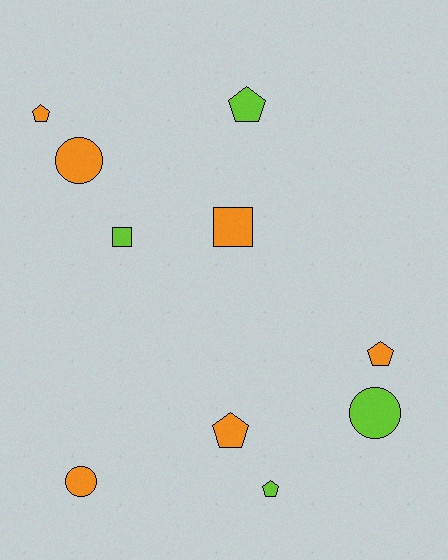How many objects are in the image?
There are 10 objects.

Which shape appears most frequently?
Pentagon, with 5 objects.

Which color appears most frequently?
Orange, with 6 objects.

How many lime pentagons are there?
There are 2 lime pentagons.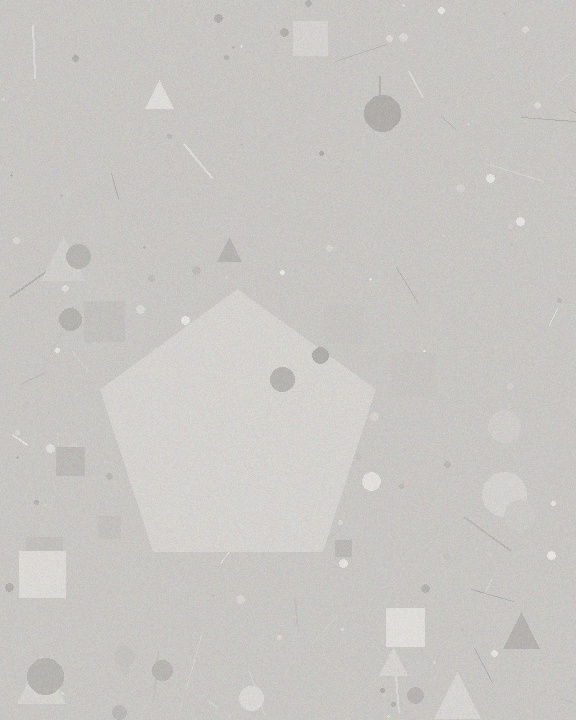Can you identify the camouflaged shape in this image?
The camouflaged shape is a pentagon.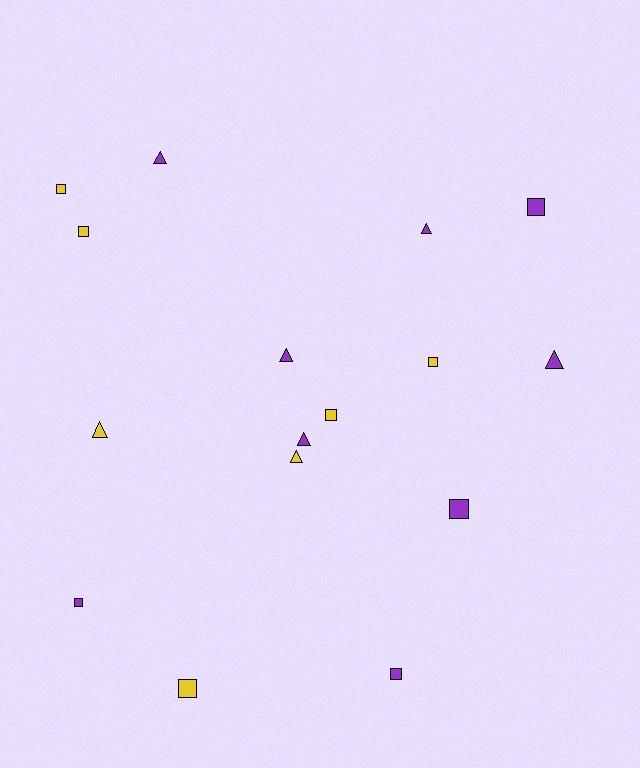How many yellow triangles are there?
There are 2 yellow triangles.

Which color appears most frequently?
Purple, with 9 objects.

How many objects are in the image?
There are 16 objects.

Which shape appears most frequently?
Square, with 9 objects.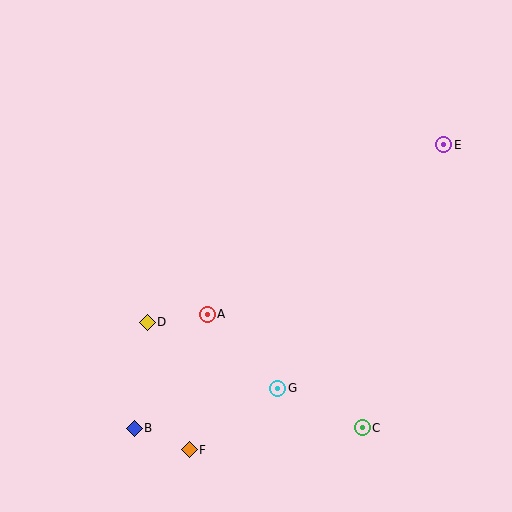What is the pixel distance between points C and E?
The distance between C and E is 294 pixels.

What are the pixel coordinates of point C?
Point C is at (362, 428).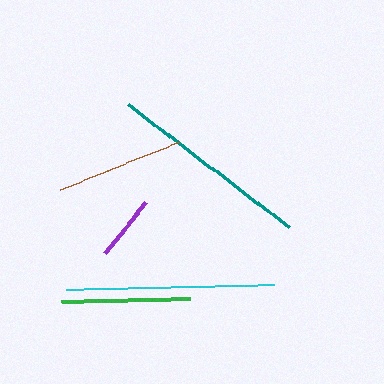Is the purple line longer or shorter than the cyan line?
The cyan line is longer than the purple line.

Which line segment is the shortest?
The purple line is the shortest at approximately 65 pixels.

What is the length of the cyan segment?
The cyan segment is approximately 208 pixels long.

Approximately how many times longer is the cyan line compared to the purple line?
The cyan line is approximately 3.2 times the length of the purple line.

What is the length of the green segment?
The green segment is approximately 129 pixels long.